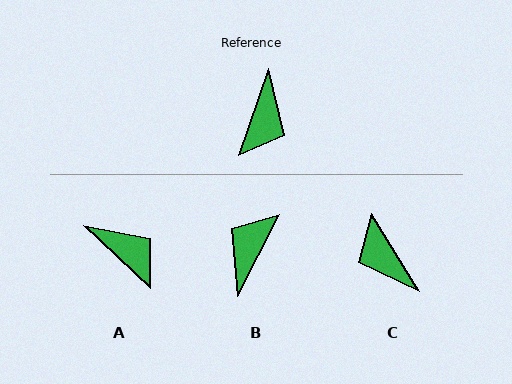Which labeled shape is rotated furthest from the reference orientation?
B, about 172 degrees away.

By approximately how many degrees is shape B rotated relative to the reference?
Approximately 172 degrees counter-clockwise.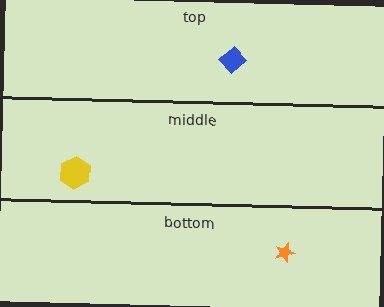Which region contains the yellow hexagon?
The middle region.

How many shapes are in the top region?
1.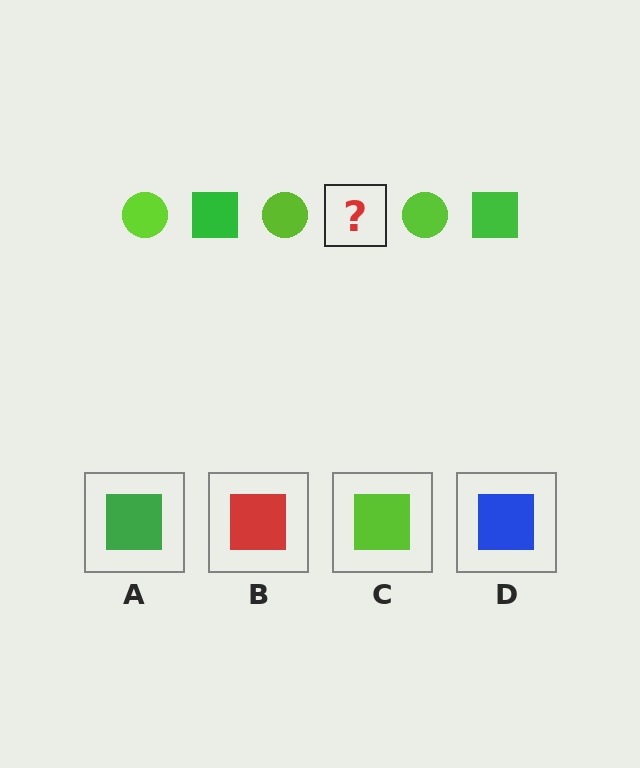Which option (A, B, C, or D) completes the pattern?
A.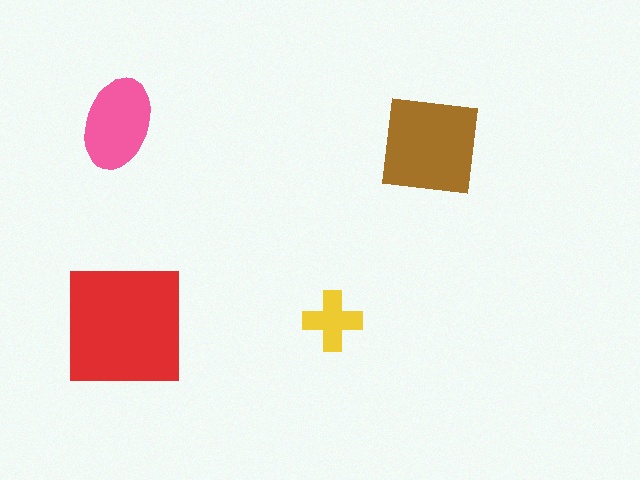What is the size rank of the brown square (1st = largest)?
2nd.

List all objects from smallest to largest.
The yellow cross, the pink ellipse, the brown square, the red square.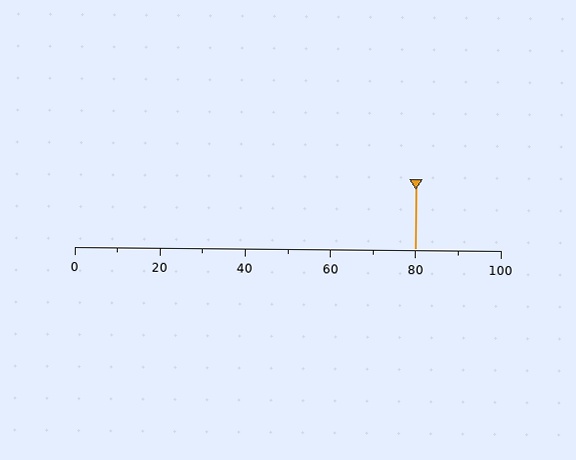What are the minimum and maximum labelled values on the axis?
The axis runs from 0 to 100.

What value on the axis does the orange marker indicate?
The marker indicates approximately 80.